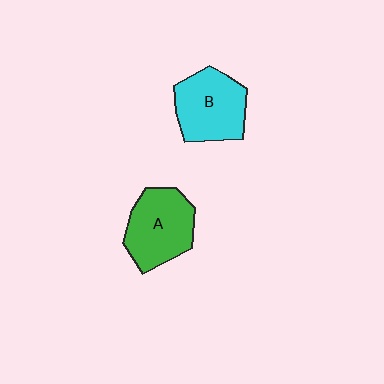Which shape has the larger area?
Shape A (green).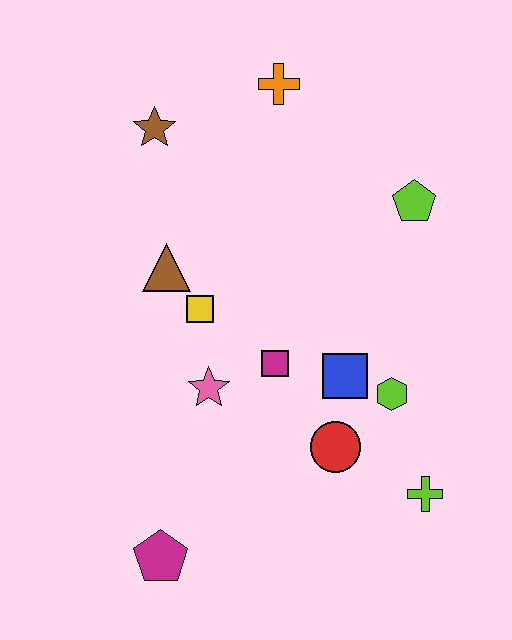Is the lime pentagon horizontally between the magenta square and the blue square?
No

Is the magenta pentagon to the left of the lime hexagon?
Yes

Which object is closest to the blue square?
The lime hexagon is closest to the blue square.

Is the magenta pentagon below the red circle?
Yes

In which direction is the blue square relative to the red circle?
The blue square is above the red circle.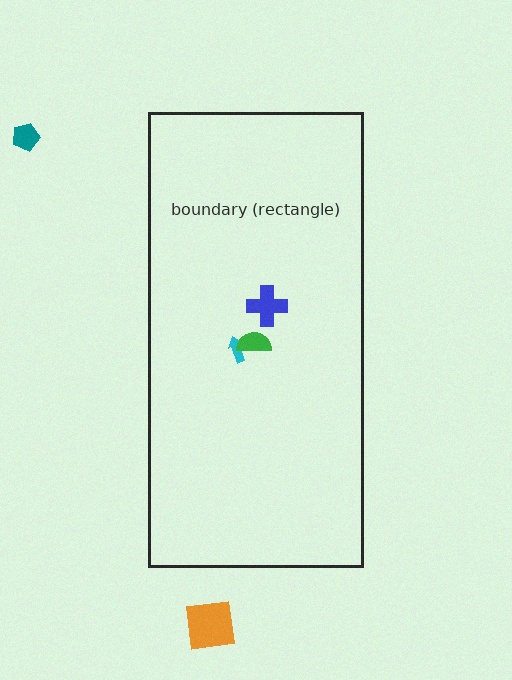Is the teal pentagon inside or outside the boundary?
Outside.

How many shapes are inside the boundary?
3 inside, 2 outside.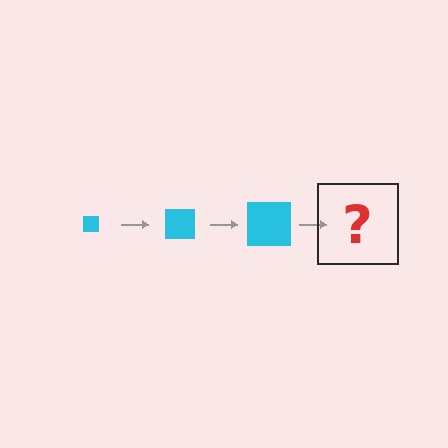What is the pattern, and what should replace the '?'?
The pattern is that the square gets progressively larger each step. The '?' should be a cyan square, larger than the previous one.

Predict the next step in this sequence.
The next step is a cyan square, larger than the previous one.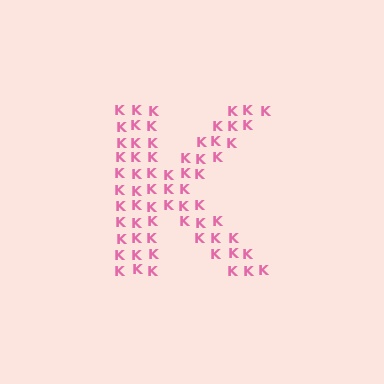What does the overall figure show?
The overall figure shows the letter K.